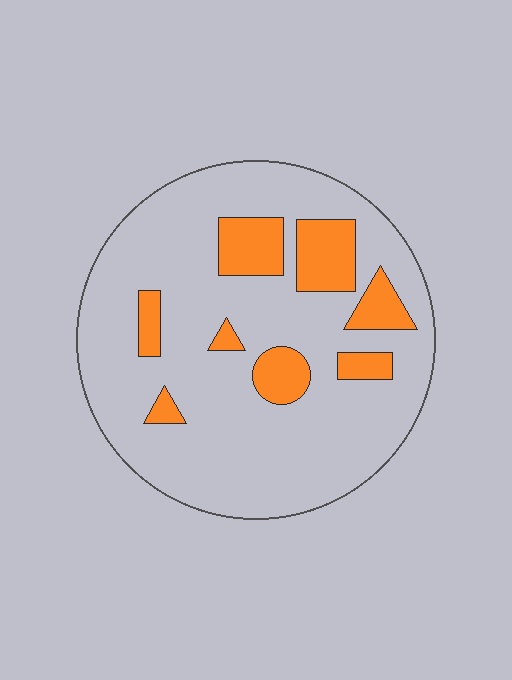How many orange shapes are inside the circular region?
8.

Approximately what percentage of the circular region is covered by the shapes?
Approximately 20%.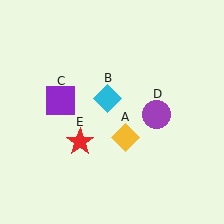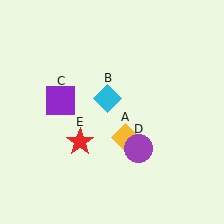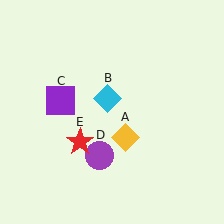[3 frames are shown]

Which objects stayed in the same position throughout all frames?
Yellow diamond (object A) and cyan diamond (object B) and purple square (object C) and red star (object E) remained stationary.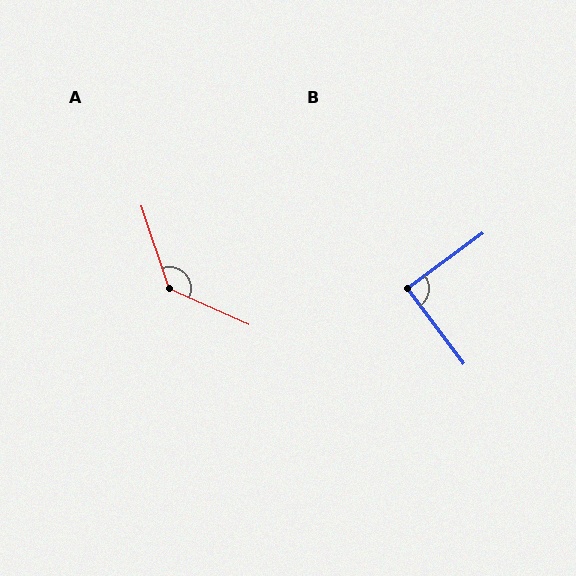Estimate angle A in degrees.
Approximately 132 degrees.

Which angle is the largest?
A, at approximately 132 degrees.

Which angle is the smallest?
B, at approximately 89 degrees.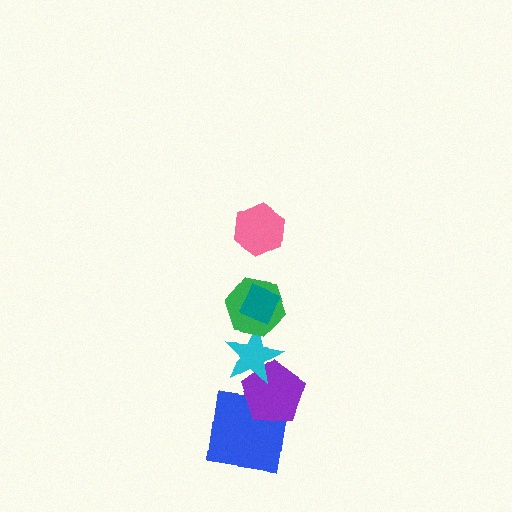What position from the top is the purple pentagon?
The purple pentagon is 5th from the top.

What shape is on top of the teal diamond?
The pink hexagon is on top of the teal diamond.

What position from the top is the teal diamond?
The teal diamond is 2nd from the top.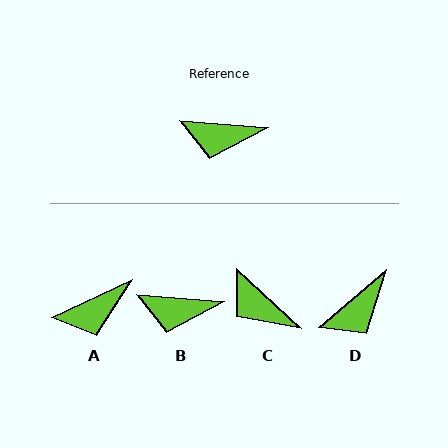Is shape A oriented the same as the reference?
No, it is off by about 30 degrees.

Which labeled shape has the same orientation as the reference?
B.